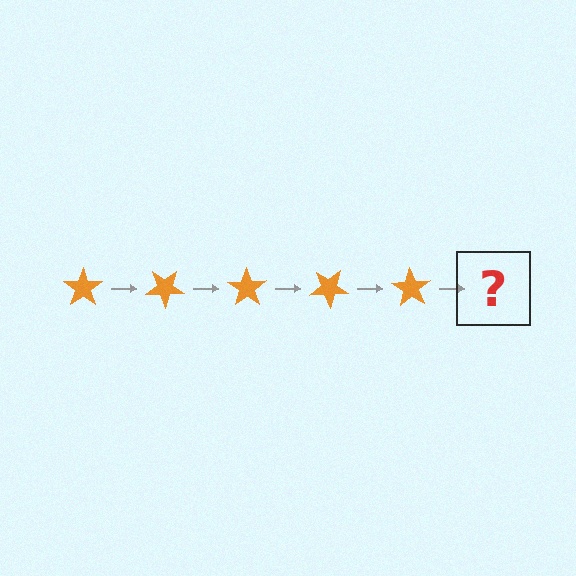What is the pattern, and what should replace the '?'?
The pattern is that the star rotates 35 degrees each step. The '?' should be an orange star rotated 175 degrees.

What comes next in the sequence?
The next element should be an orange star rotated 175 degrees.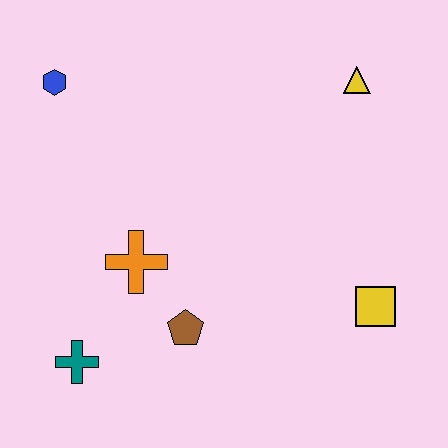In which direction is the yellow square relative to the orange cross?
The yellow square is to the right of the orange cross.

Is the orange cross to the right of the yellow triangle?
No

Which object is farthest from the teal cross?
The yellow triangle is farthest from the teal cross.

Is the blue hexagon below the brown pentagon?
No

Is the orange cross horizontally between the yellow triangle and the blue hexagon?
Yes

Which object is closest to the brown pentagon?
The orange cross is closest to the brown pentagon.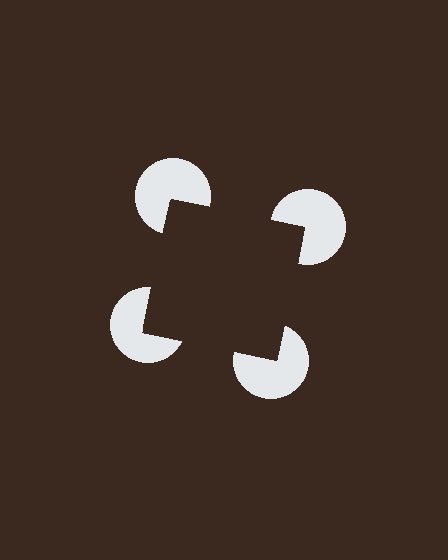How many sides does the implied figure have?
4 sides.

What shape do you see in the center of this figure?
An illusory square — its edges are inferred from the aligned wedge cuts in the pac-man discs, not physically drawn.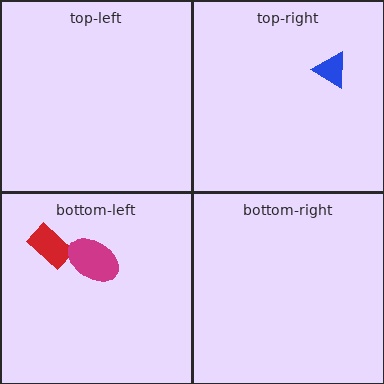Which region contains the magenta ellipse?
The bottom-left region.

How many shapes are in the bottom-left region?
2.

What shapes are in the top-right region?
The blue triangle.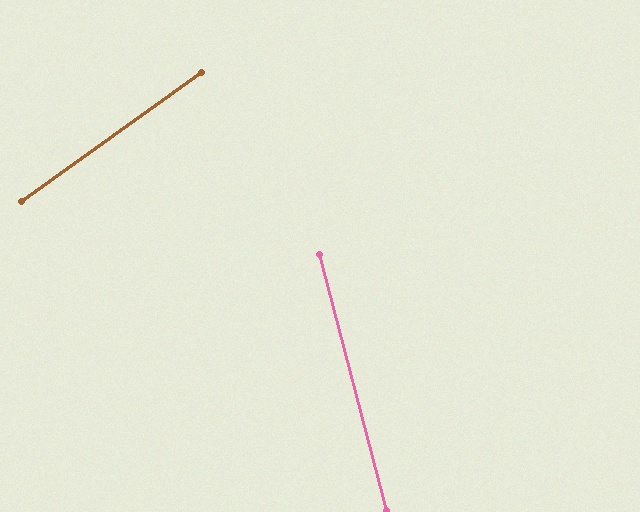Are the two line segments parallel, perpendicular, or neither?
Neither parallel nor perpendicular — they differ by about 69°.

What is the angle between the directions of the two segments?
Approximately 69 degrees.